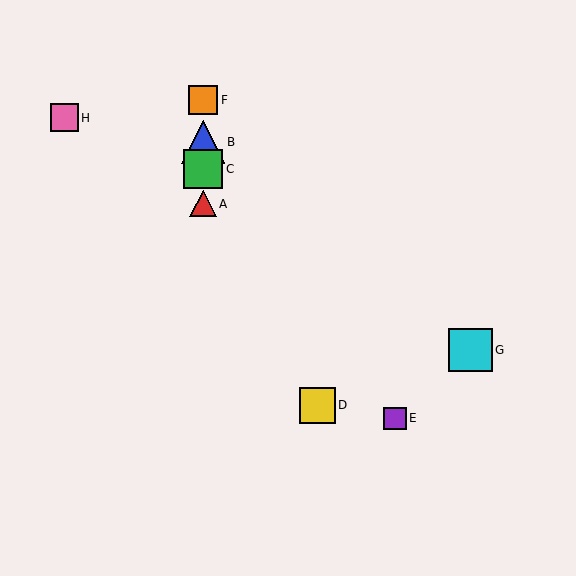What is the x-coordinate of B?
Object B is at x≈203.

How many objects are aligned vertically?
4 objects (A, B, C, F) are aligned vertically.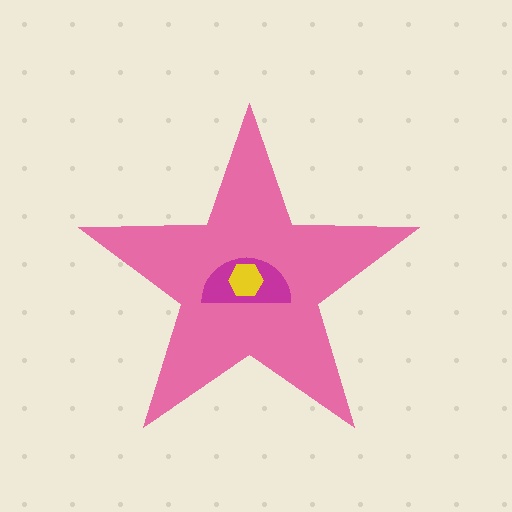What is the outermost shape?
The pink star.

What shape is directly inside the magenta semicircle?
The yellow hexagon.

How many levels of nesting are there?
3.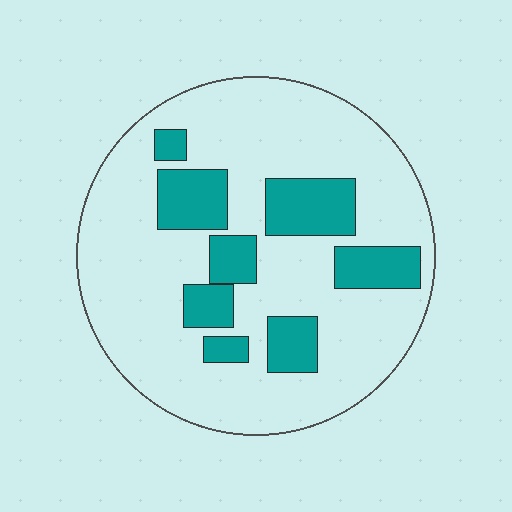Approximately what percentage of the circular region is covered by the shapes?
Approximately 25%.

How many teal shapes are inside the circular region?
8.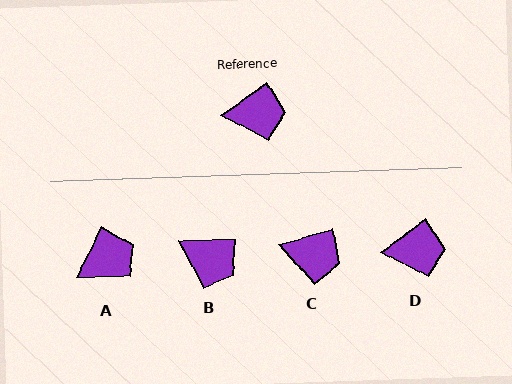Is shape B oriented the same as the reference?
No, it is off by about 35 degrees.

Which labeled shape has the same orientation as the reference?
D.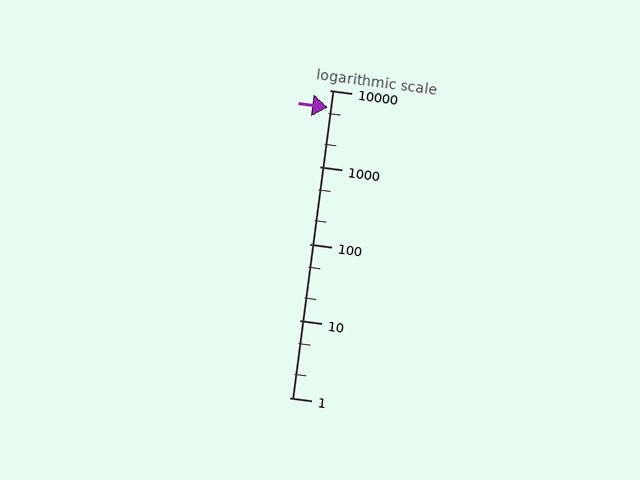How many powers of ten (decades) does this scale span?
The scale spans 4 decades, from 1 to 10000.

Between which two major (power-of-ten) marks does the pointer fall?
The pointer is between 1000 and 10000.